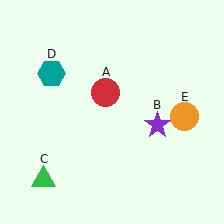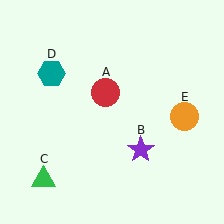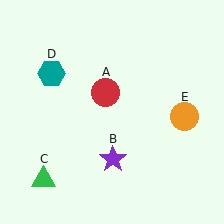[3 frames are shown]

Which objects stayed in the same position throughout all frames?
Red circle (object A) and green triangle (object C) and teal hexagon (object D) and orange circle (object E) remained stationary.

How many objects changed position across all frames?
1 object changed position: purple star (object B).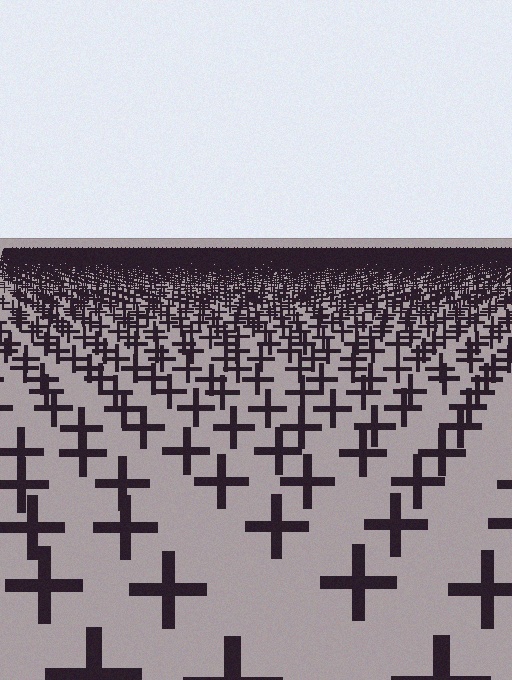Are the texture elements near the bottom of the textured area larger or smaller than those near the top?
Larger. Near the bottom, elements are closer to the viewer and appear at a bigger on-screen size.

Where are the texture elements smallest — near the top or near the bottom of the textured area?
Near the top.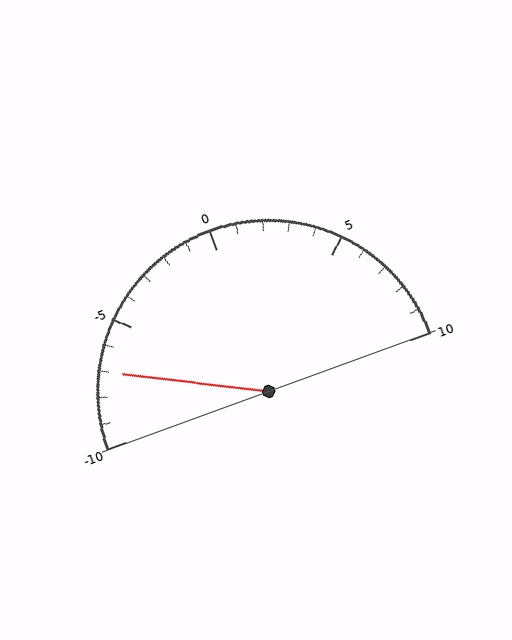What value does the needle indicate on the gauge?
The needle indicates approximately -7.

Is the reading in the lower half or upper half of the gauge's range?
The reading is in the lower half of the range (-10 to 10).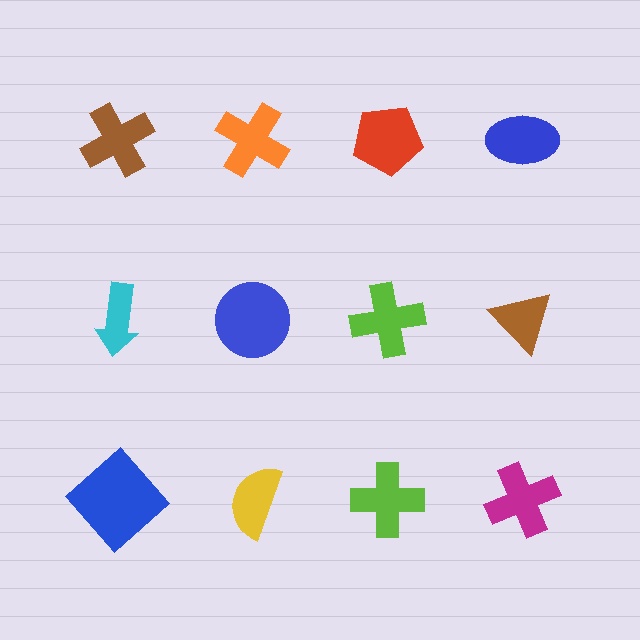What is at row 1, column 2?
An orange cross.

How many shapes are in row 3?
4 shapes.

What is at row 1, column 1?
A brown cross.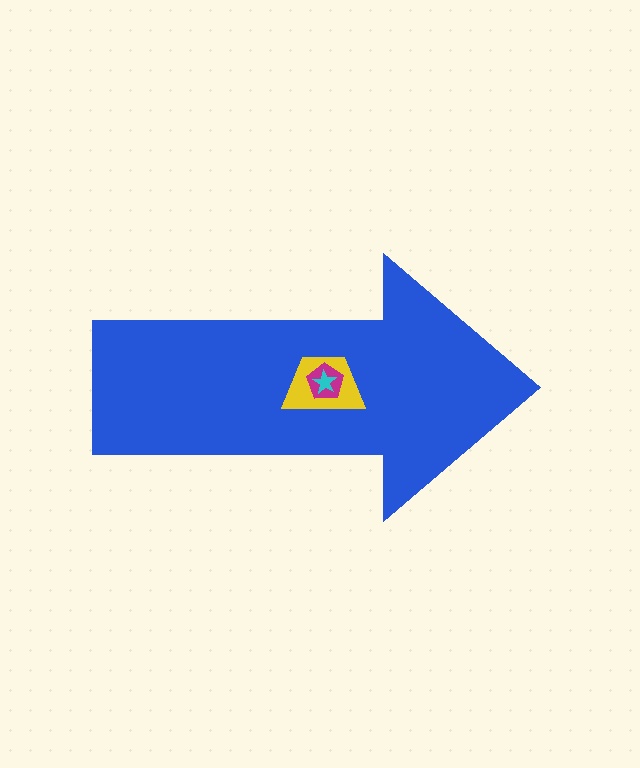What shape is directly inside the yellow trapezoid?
The magenta pentagon.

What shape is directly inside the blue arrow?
The yellow trapezoid.